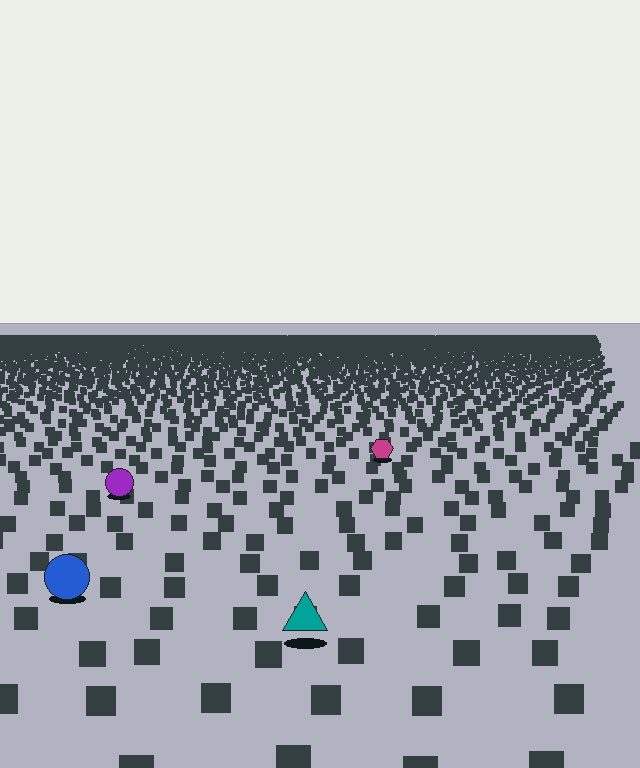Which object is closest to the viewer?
The teal triangle is closest. The texture marks near it are larger and more spread out.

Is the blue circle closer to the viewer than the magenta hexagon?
Yes. The blue circle is closer — you can tell from the texture gradient: the ground texture is coarser near it.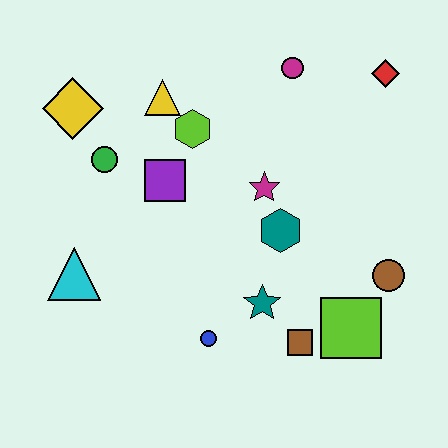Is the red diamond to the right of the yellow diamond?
Yes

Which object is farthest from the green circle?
The brown circle is farthest from the green circle.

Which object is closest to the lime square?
The brown square is closest to the lime square.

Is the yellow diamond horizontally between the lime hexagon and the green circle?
No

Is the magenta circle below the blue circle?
No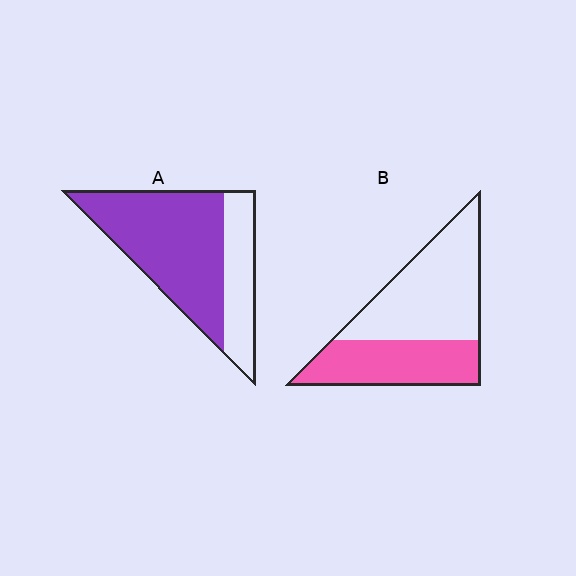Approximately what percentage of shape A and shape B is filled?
A is approximately 70% and B is approximately 40%.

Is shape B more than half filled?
No.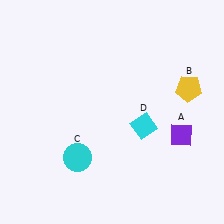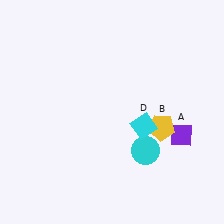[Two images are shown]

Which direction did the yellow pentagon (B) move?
The yellow pentagon (B) moved down.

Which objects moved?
The objects that moved are: the yellow pentagon (B), the cyan circle (C).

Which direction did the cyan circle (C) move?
The cyan circle (C) moved right.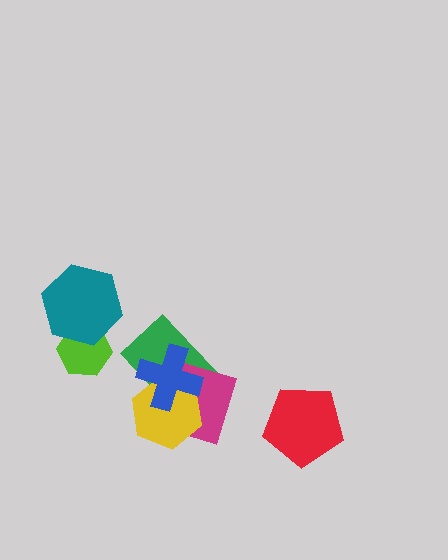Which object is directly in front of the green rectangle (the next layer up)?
The magenta diamond is directly in front of the green rectangle.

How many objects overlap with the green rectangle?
3 objects overlap with the green rectangle.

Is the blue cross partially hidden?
No, no other shape covers it.